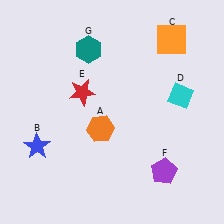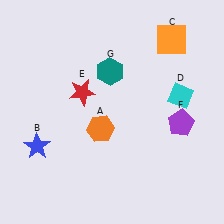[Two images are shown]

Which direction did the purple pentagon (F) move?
The purple pentagon (F) moved up.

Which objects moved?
The objects that moved are: the purple pentagon (F), the teal hexagon (G).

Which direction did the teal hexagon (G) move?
The teal hexagon (G) moved down.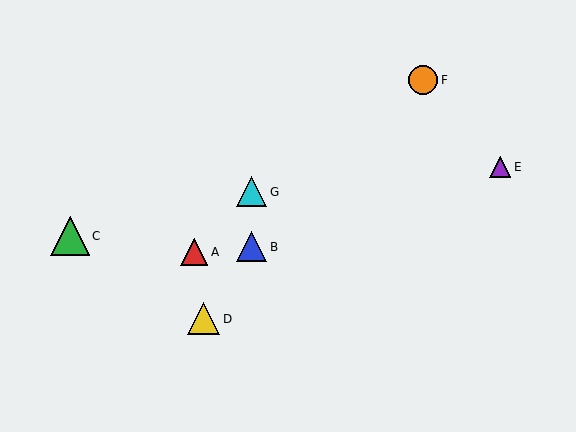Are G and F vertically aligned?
No, G is at x≈252 and F is at x≈423.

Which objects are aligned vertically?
Objects B, G are aligned vertically.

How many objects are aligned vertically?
2 objects (B, G) are aligned vertically.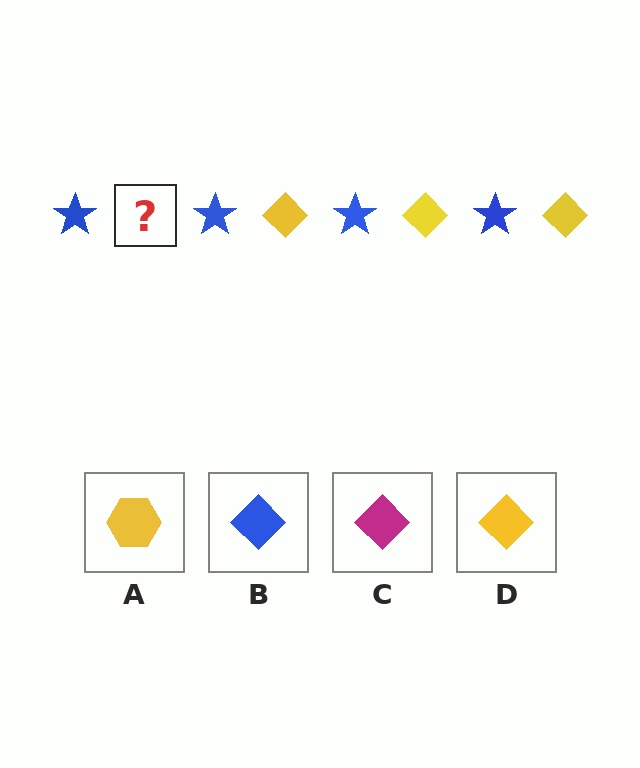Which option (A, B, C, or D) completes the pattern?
D.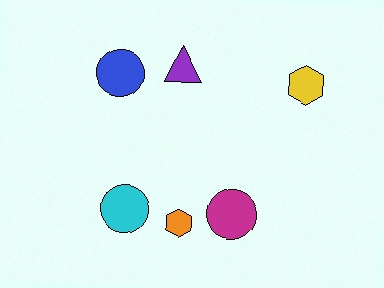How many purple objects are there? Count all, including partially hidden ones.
There is 1 purple object.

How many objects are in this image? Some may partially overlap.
There are 6 objects.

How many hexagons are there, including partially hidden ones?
There are 2 hexagons.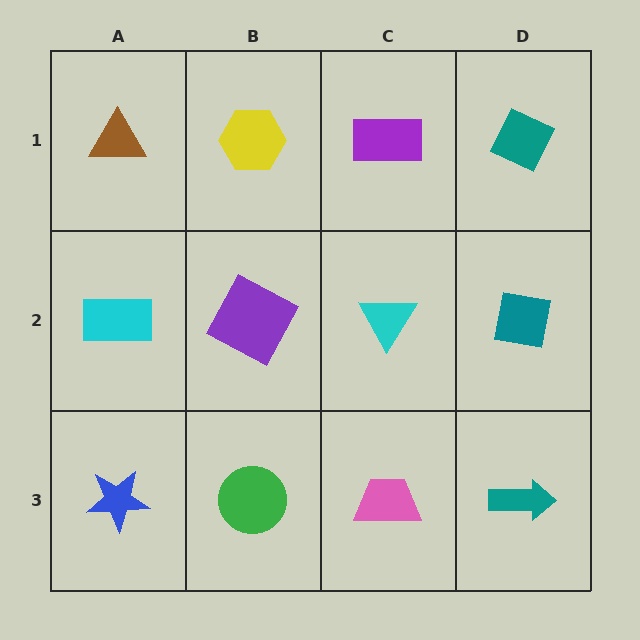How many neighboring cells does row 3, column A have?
2.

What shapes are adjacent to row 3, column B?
A purple square (row 2, column B), a blue star (row 3, column A), a pink trapezoid (row 3, column C).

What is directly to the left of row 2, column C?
A purple square.